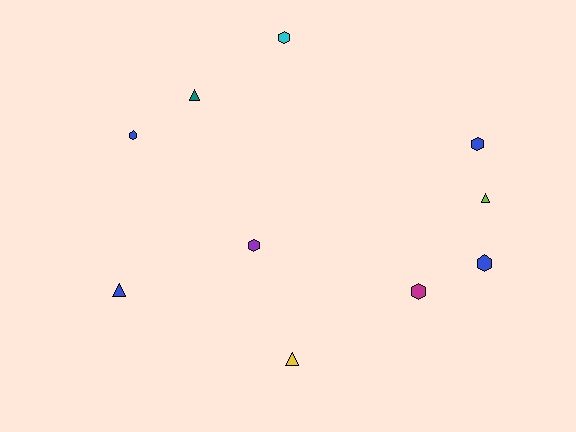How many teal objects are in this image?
There is 1 teal object.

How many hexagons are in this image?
There are 6 hexagons.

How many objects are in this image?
There are 10 objects.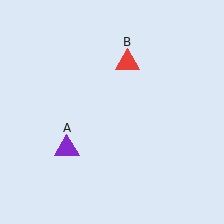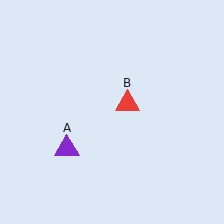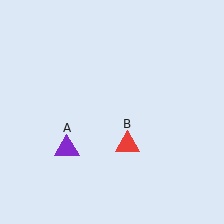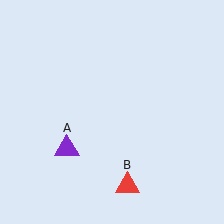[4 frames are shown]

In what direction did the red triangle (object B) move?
The red triangle (object B) moved down.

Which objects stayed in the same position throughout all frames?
Purple triangle (object A) remained stationary.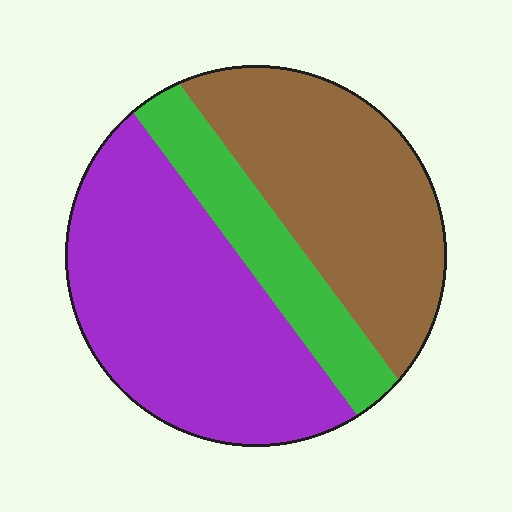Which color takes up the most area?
Purple, at roughly 45%.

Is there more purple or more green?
Purple.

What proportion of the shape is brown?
Brown takes up about three eighths (3/8) of the shape.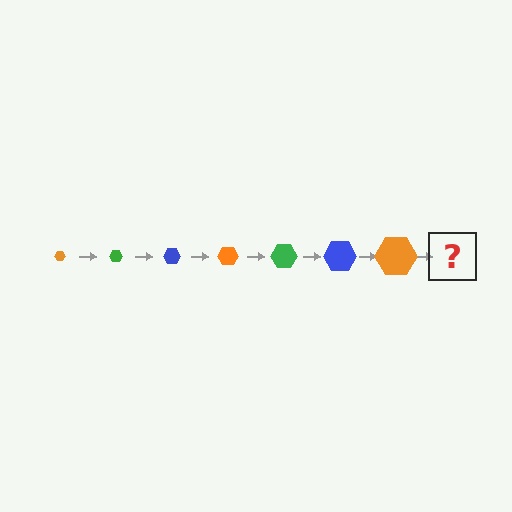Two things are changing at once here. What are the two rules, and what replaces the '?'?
The two rules are that the hexagon grows larger each step and the color cycles through orange, green, and blue. The '?' should be a green hexagon, larger than the previous one.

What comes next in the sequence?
The next element should be a green hexagon, larger than the previous one.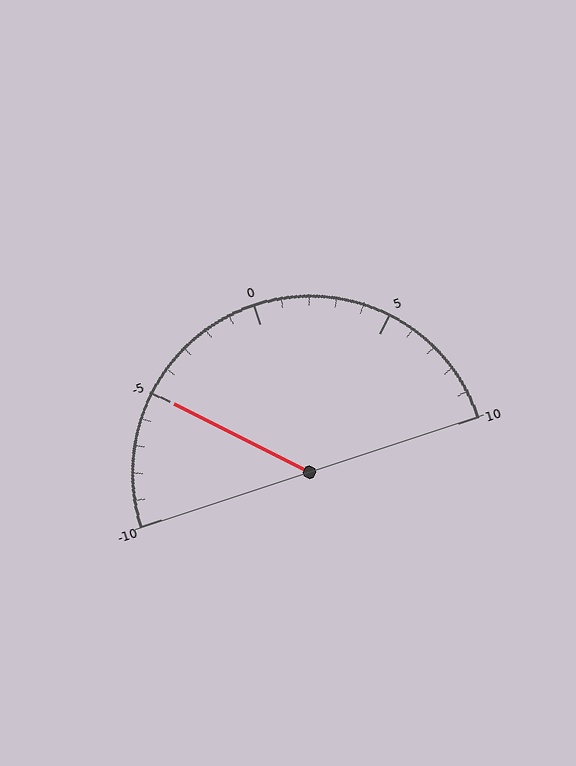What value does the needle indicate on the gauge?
The needle indicates approximately -5.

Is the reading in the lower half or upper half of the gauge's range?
The reading is in the lower half of the range (-10 to 10).